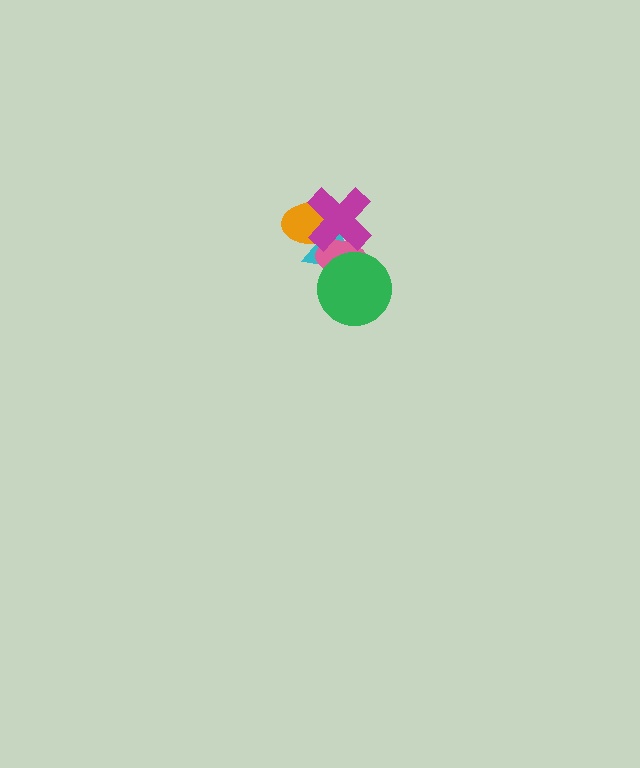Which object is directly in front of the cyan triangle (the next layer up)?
The orange ellipse is directly in front of the cyan triangle.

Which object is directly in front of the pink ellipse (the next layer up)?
The magenta cross is directly in front of the pink ellipse.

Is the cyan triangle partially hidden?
Yes, it is partially covered by another shape.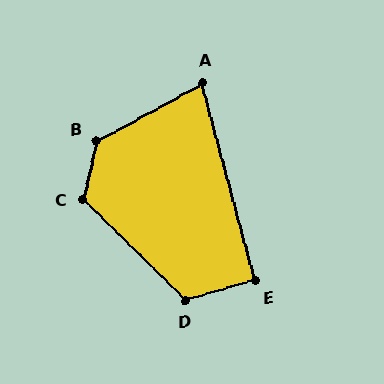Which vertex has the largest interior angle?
B, at approximately 130 degrees.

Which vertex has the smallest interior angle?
A, at approximately 77 degrees.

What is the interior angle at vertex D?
Approximately 119 degrees (obtuse).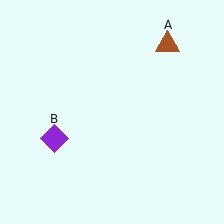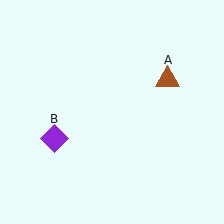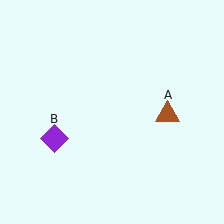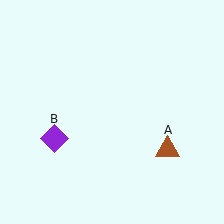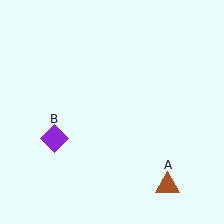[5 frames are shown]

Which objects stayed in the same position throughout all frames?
Purple diamond (object B) remained stationary.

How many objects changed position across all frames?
1 object changed position: brown triangle (object A).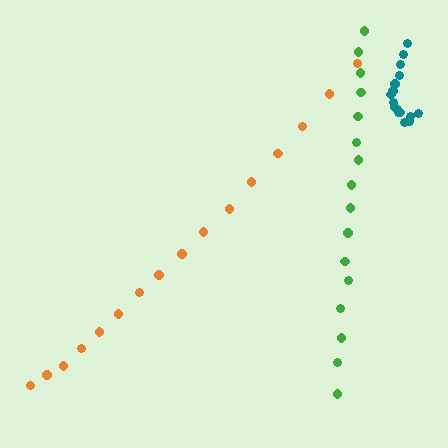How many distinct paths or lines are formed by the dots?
There are 3 distinct paths.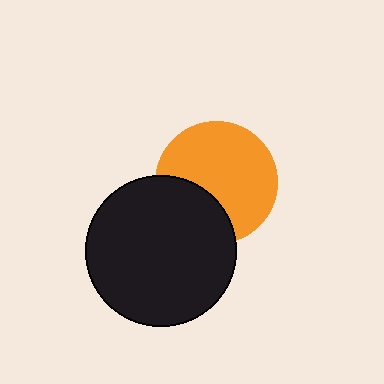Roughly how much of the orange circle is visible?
Most of it is visible (roughly 70%).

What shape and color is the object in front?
The object in front is a black circle.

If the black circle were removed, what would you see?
You would see the complete orange circle.